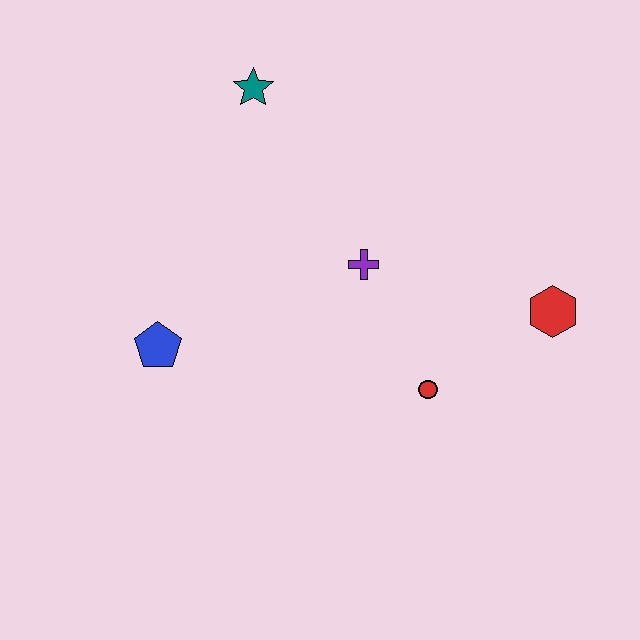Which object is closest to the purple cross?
The red circle is closest to the purple cross.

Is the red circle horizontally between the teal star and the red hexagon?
Yes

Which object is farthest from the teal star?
The red hexagon is farthest from the teal star.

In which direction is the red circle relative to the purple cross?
The red circle is below the purple cross.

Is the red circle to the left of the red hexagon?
Yes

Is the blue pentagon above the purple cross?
No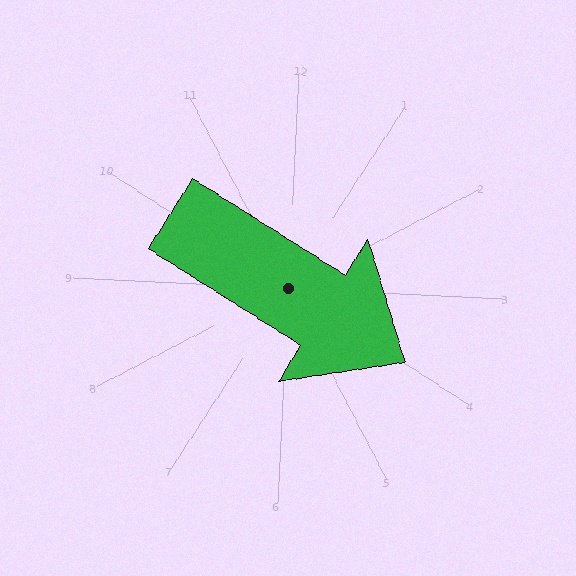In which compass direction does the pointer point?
Southeast.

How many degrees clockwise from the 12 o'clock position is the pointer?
Approximately 119 degrees.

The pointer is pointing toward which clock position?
Roughly 4 o'clock.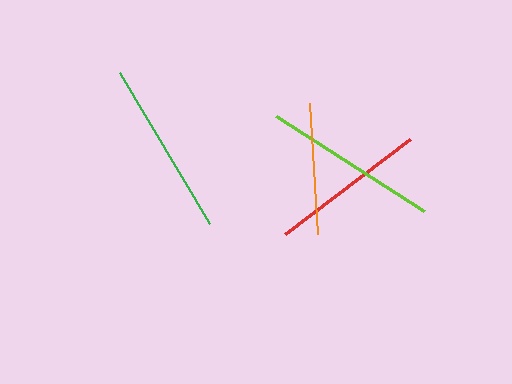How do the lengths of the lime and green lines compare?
The lime and green lines are approximately the same length.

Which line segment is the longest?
The lime line is the longest at approximately 176 pixels.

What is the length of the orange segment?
The orange segment is approximately 131 pixels long.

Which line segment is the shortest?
The orange line is the shortest at approximately 131 pixels.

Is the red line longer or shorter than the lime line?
The lime line is longer than the red line.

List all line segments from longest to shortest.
From longest to shortest: lime, green, red, orange.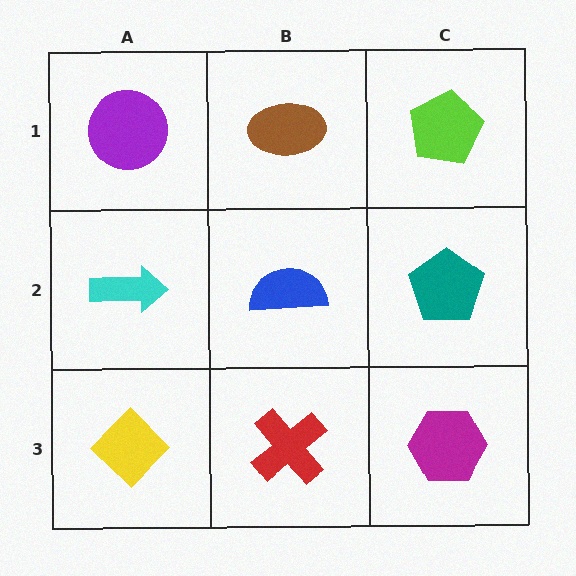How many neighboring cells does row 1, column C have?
2.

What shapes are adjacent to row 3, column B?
A blue semicircle (row 2, column B), a yellow diamond (row 3, column A), a magenta hexagon (row 3, column C).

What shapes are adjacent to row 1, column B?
A blue semicircle (row 2, column B), a purple circle (row 1, column A), a lime pentagon (row 1, column C).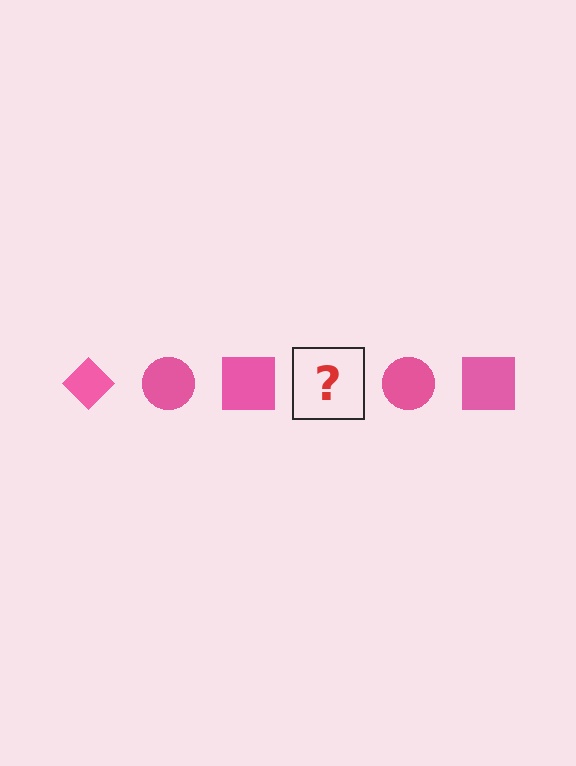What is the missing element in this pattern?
The missing element is a pink diamond.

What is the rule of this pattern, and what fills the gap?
The rule is that the pattern cycles through diamond, circle, square shapes in pink. The gap should be filled with a pink diamond.